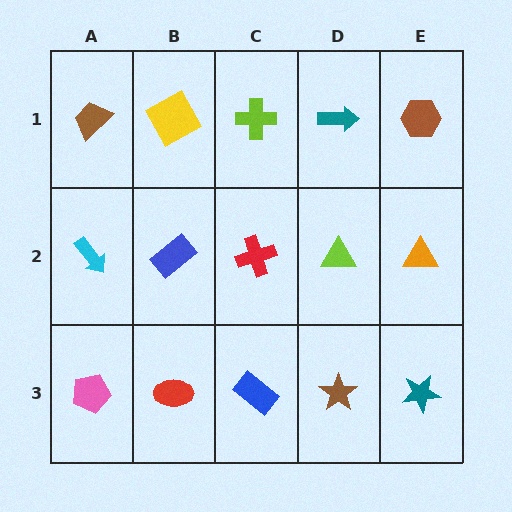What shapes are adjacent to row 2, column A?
A brown trapezoid (row 1, column A), a pink pentagon (row 3, column A), a blue rectangle (row 2, column B).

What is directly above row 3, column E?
An orange triangle.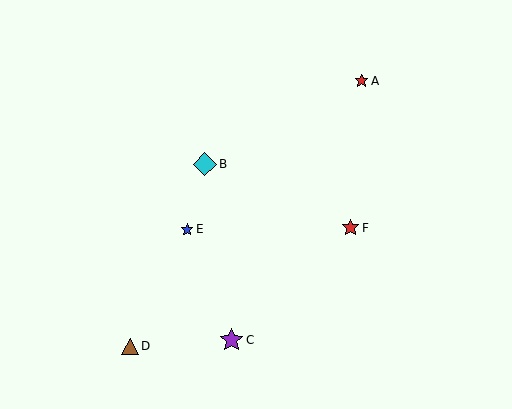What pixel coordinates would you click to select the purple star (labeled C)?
Click at (231, 340) to select the purple star C.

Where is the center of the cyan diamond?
The center of the cyan diamond is at (205, 164).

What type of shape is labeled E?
Shape E is a blue star.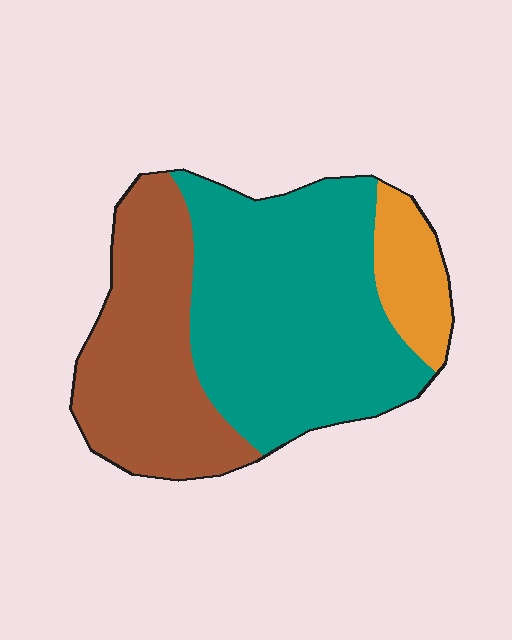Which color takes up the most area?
Teal, at roughly 55%.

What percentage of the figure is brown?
Brown covers around 35% of the figure.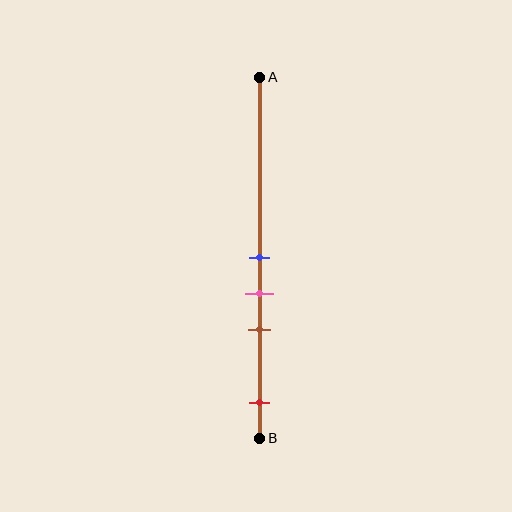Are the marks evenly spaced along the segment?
No, the marks are not evenly spaced.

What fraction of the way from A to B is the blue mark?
The blue mark is approximately 50% (0.5) of the way from A to B.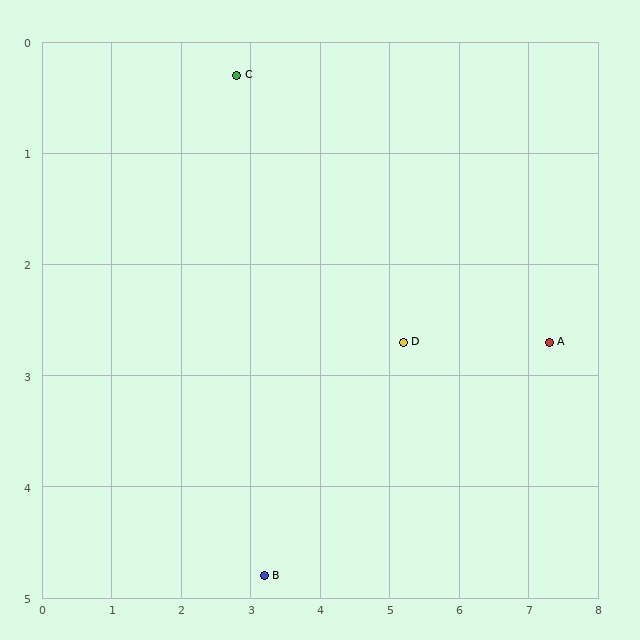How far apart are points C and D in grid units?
Points C and D are about 3.4 grid units apart.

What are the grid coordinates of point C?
Point C is at approximately (2.8, 0.3).